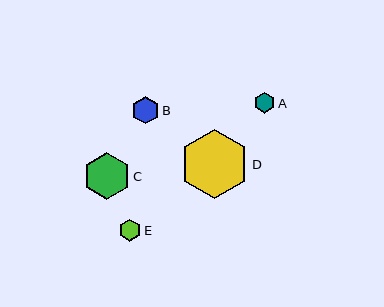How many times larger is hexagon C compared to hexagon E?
Hexagon C is approximately 2.2 times the size of hexagon E.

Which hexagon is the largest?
Hexagon D is the largest with a size of approximately 69 pixels.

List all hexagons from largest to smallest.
From largest to smallest: D, C, B, E, A.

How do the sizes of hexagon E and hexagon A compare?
Hexagon E and hexagon A are approximately the same size.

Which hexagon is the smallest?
Hexagon A is the smallest with a size of approximately 21 pixels.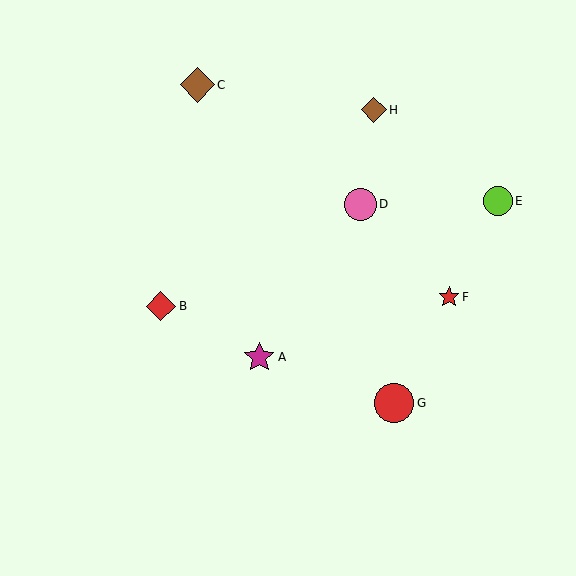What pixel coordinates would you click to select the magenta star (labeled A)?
Click at (259, 357) to select the magenta star A.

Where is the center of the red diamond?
The center of the red diamond is at (161, 306).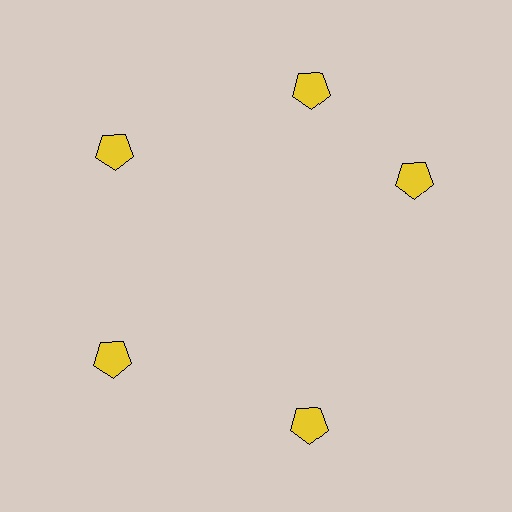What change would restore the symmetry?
The symmetry would be restored by rotating it back into even spacing with its neighbors so that all 5 pentagons sit at equal angles and equal distance from the center.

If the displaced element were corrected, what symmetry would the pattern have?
It would have 5-fold rotational symmetry — the pattern would map onto itself every 72 degrees.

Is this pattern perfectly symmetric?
No. The 5 yellow pentagons are arranged in a ring, but one element near the 3 o'clock position is rotated out of alignment along the ring, breaking the 5-fold rotational symmetry.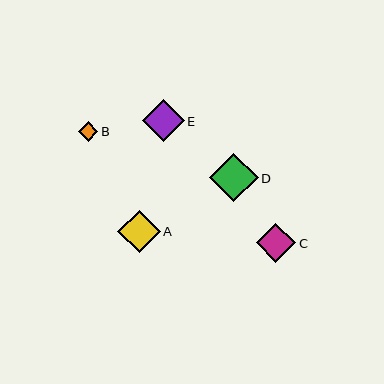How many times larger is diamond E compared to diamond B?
Diamond E is approximately 2.1 times the size of diamond B.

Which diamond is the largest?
Diamond D is the largest with a size of approximately 49 pixels.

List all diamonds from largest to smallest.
From largest to smallest: D, A, E, C, B.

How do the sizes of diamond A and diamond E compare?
Diamond A and diamond E are approximately the same size.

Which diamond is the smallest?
Diamond B is the smallest with a size of approximately 20 pixels.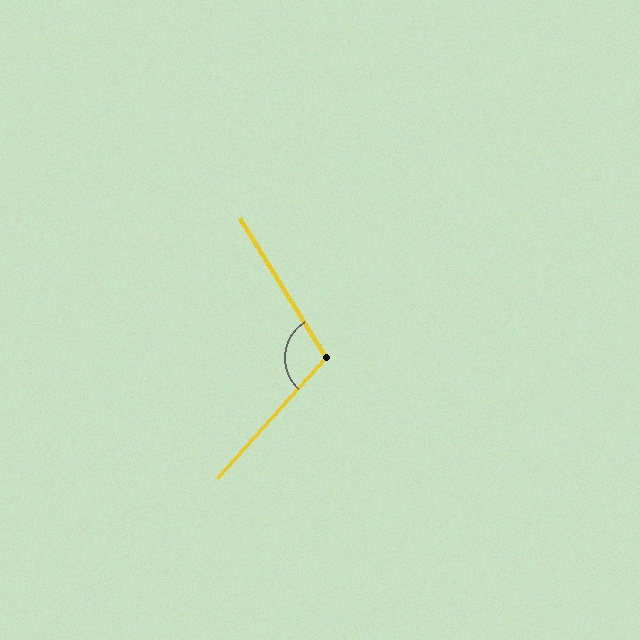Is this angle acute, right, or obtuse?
It is obtuse.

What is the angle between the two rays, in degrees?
Approximately 106 degrees.